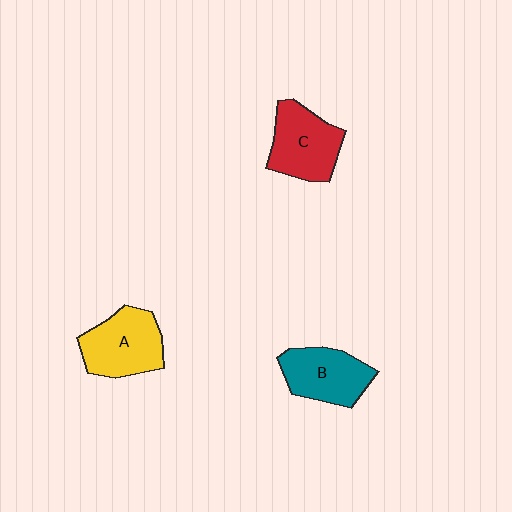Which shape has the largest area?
Shape A (yellow).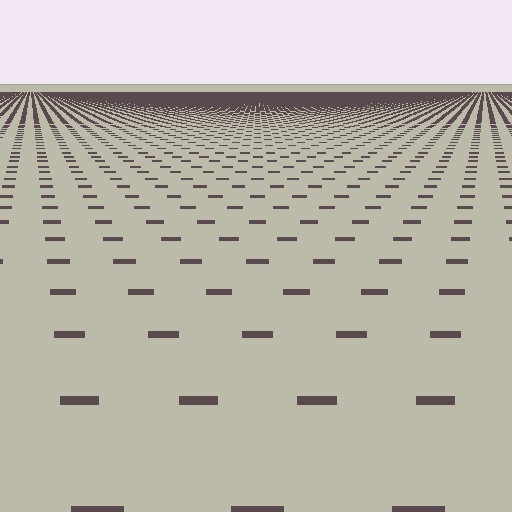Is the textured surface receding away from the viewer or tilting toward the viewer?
The surface is receding away from the viewer. Texture elements get smaller and denser toward the top.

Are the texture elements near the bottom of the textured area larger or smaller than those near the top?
Larger. Near the bottom, elements are closer to the viewer and appear at a bigger on-screen size.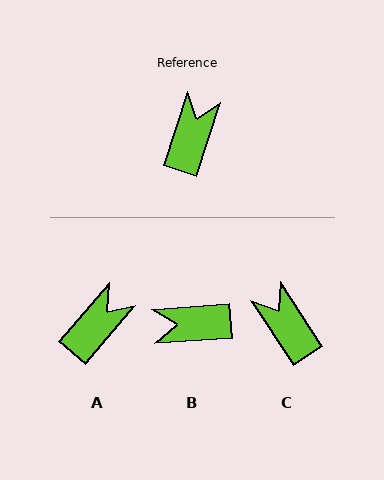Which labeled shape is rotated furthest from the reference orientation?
B, about 113 degrees away.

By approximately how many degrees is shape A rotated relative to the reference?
Approximately 22 degrees clockwise.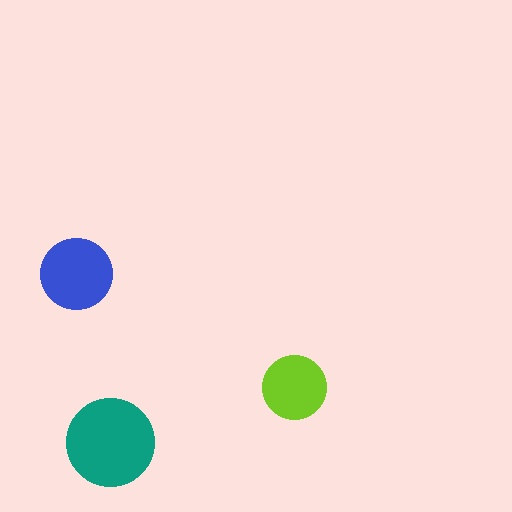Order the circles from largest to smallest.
the teal one, the blue one, the lime one.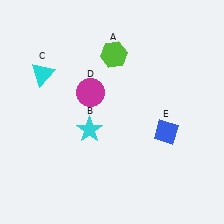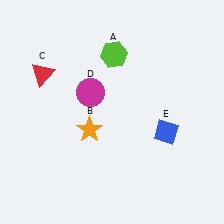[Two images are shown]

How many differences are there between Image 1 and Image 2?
There are 2 differences between the two images.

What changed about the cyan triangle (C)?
In Image 1, C is cyan. In Image 2, it changed to red.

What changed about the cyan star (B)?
In Image 1, B is cyan. In Image 2, it changed to orange.